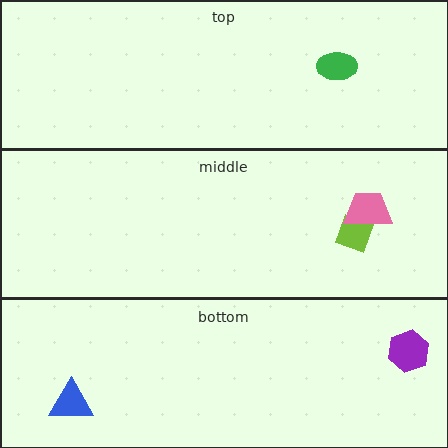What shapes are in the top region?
The green ellipse.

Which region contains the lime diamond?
The middle region.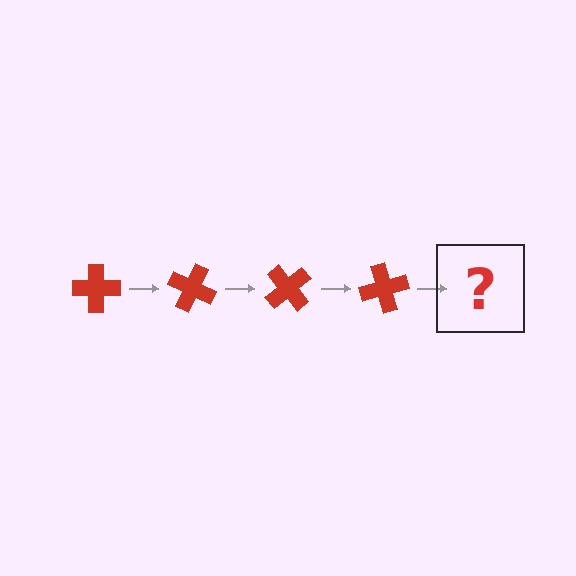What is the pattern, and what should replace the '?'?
The pattern is that the cross rotates 25 degrees each step. The '?' should be a red cross rotated 100 degrees.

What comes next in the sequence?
The next element should be a red cross rotated 100 degrees.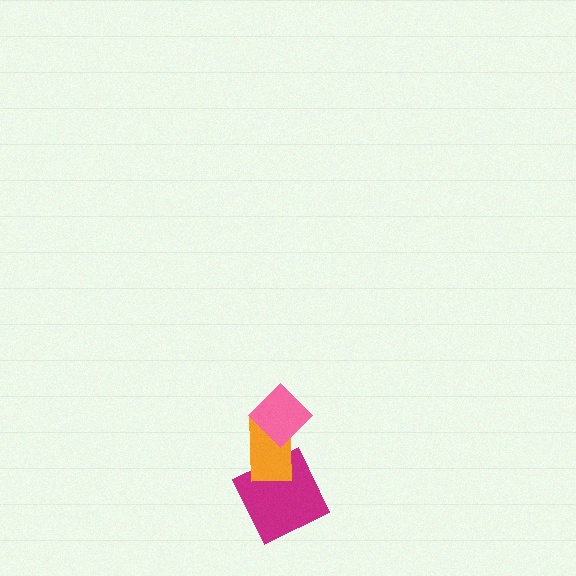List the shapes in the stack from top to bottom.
From top to bottom: the pink diamond, the orange rectangle, the magenta square.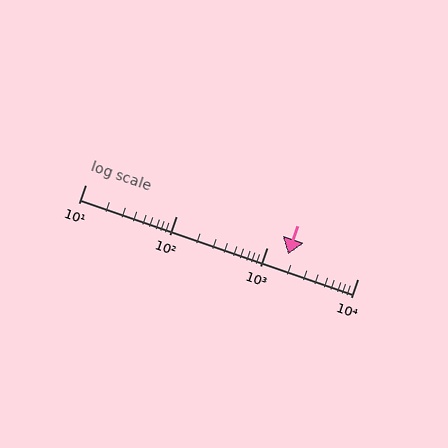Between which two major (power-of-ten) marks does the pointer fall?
The pointer is between 1000 and 10000.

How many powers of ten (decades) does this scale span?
The scale spans 3 decades, from 10 to 10000.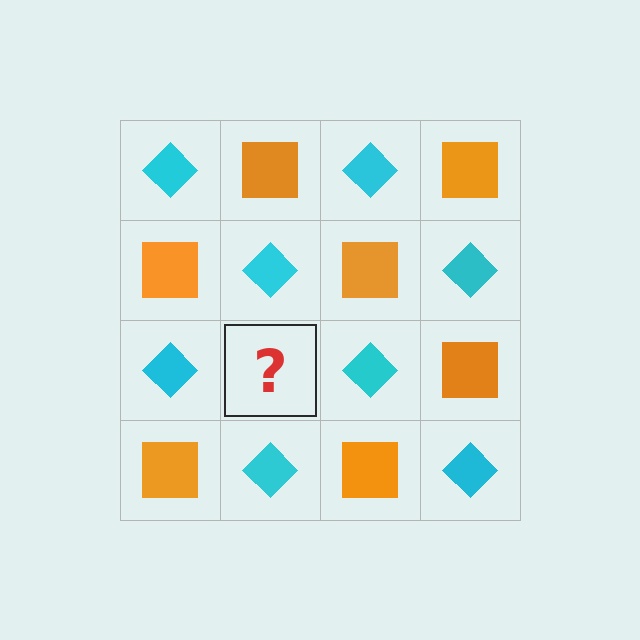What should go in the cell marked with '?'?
The missing cell should contain an orange square.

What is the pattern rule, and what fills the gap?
The rule is that it alternates cyan diamond and orange square in a checkerboard pattern. The gap should be filled with an orange square.